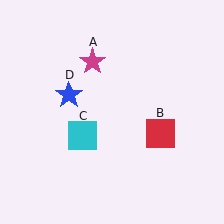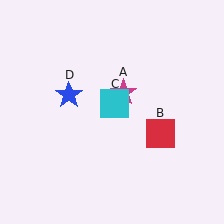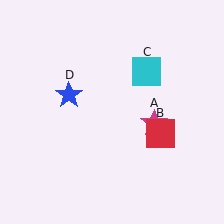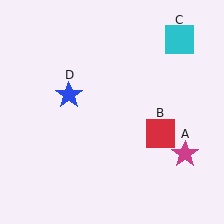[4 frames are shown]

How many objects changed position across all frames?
2 objects changed position: magenta star (object A), cyan square (object C).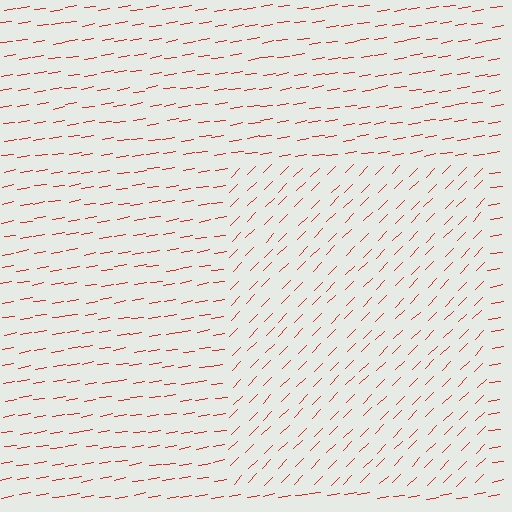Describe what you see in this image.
The image is filled with small red line segments. A rectangle region in the image has lines oriented differently from the surrounding lines, creating a visible texture boundary.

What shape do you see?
I see a rectangle.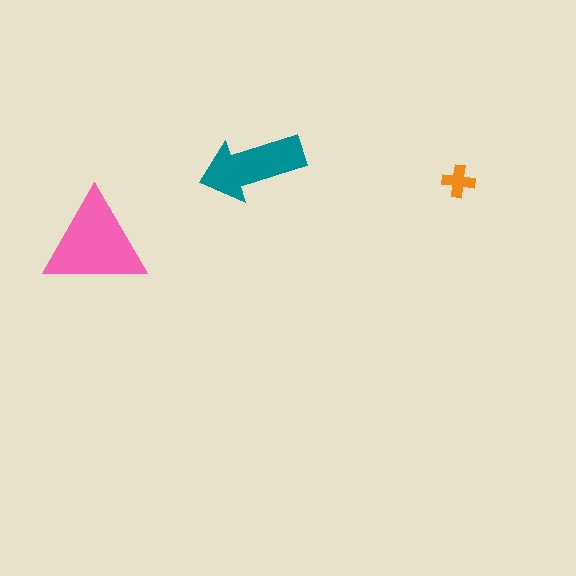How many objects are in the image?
There are 3 objects in the image.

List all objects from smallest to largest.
The orange cross, the teal arrow, the pink triangle.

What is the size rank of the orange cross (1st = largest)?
3rd.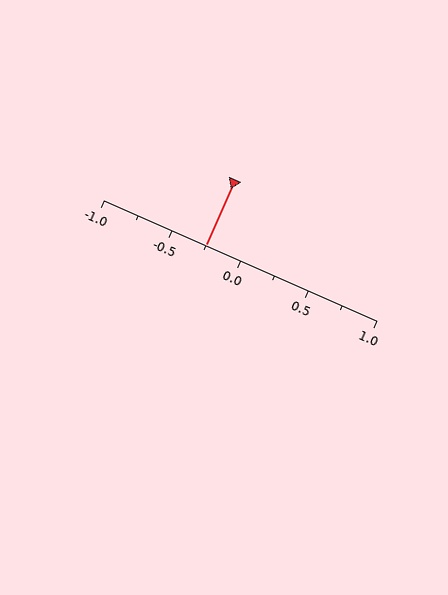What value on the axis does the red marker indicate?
The marker indicates approximately -0.25.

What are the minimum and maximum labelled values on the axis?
The axis runs from -1.0 to 1.0.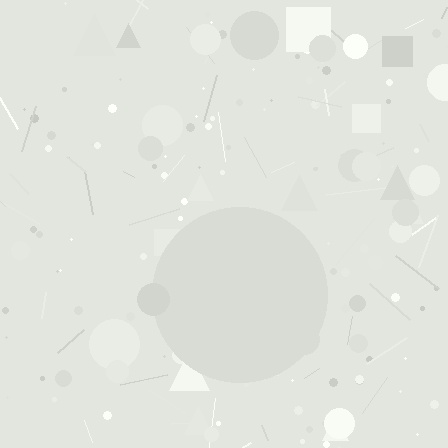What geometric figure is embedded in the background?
A circle is embedded in the background.